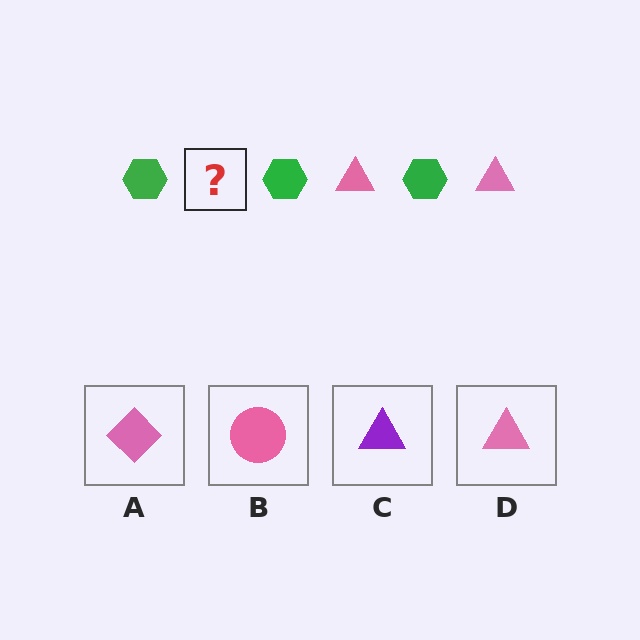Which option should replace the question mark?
Option D.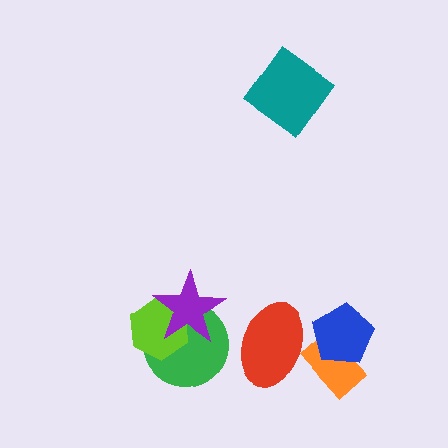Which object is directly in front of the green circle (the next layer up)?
The lime hexagon is directly in front of the green circle.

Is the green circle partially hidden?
Yes, it is partially covered by another shape.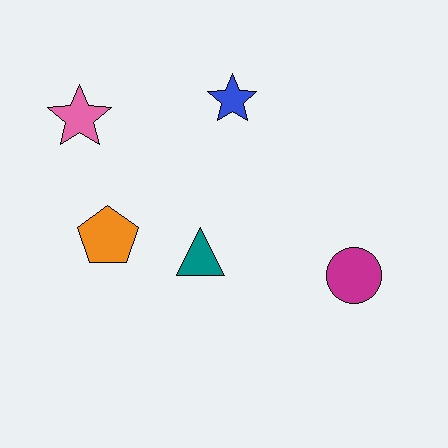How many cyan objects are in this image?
There are no cyan objects.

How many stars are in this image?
There are 2 stars.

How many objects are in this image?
There are 5 objects.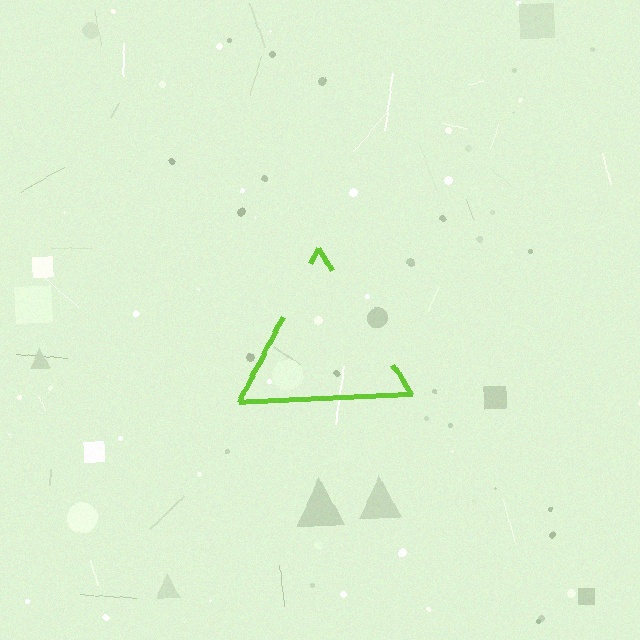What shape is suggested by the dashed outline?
The dashed outline suggests a triangle.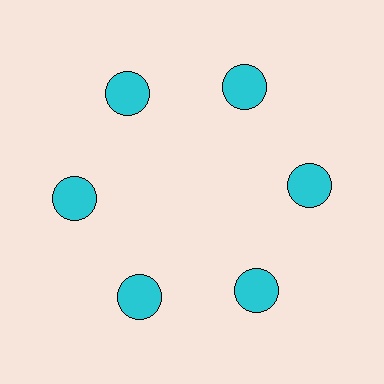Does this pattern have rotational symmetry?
Yes, this pattern has 6-fold rotational symmetry. It looks the same after rotating 60 degrees around the center.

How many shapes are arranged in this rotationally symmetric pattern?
There are 6 shapes, arranged in 6 groups of 1.